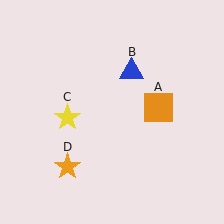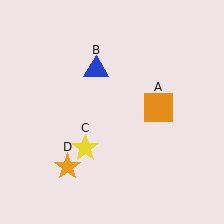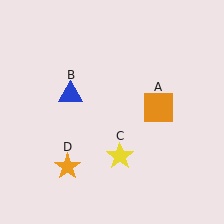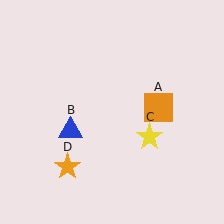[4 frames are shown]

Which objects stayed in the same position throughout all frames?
Orange square (object A) and orange star (object D) remained stationary.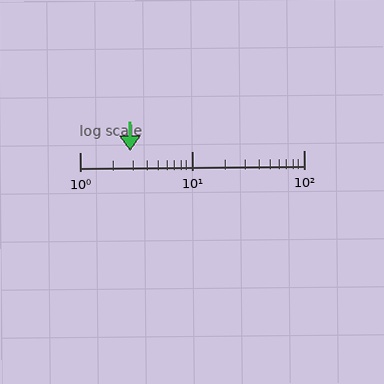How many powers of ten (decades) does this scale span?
The scale spans 2 decades, from 1 to 100.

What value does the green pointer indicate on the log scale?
The pointer indicates approximately 2.8.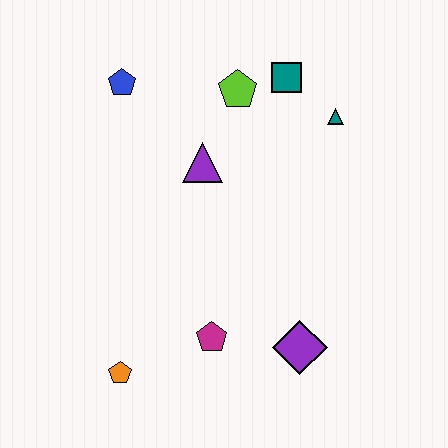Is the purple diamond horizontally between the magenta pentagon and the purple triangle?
No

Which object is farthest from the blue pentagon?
The purple diamond is farthest from the blue pentagon.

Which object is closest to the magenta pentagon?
The purple diamond is closest to the magenta pentagon.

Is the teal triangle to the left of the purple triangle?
No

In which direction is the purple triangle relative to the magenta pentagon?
The purple triangle is above the magenta pentagon.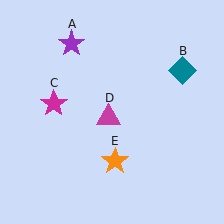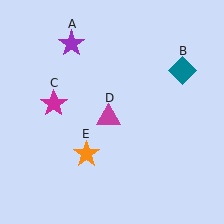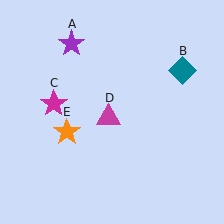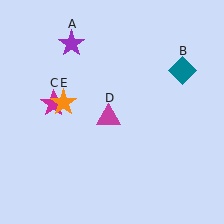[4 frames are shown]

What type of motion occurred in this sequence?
The orange star (object E) rotated clockwise around the center of the scene.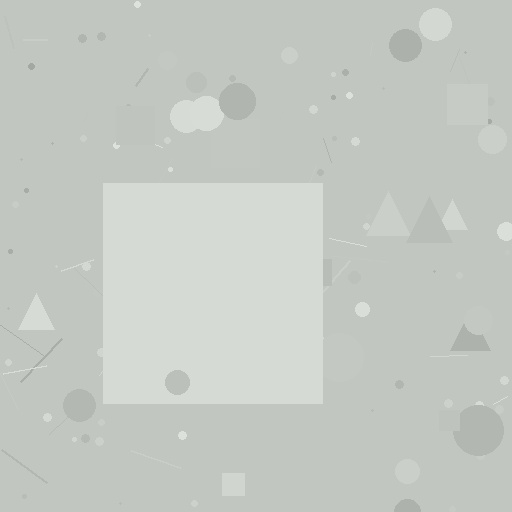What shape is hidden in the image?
A square is hidden in the image.